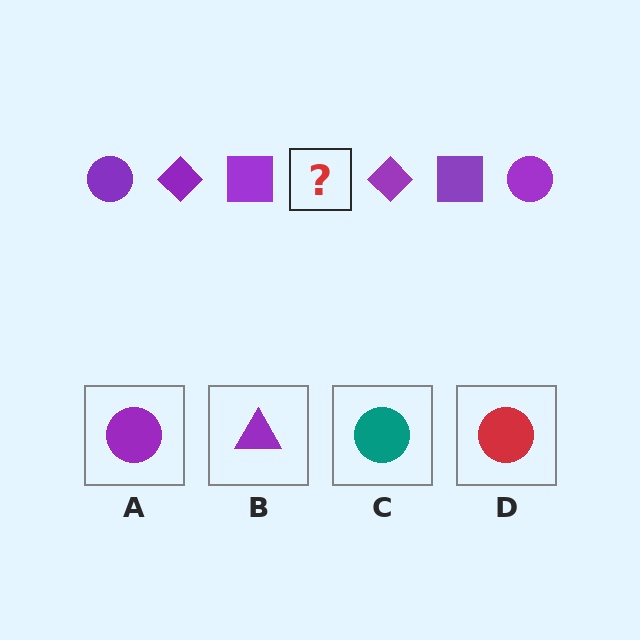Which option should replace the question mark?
Option A.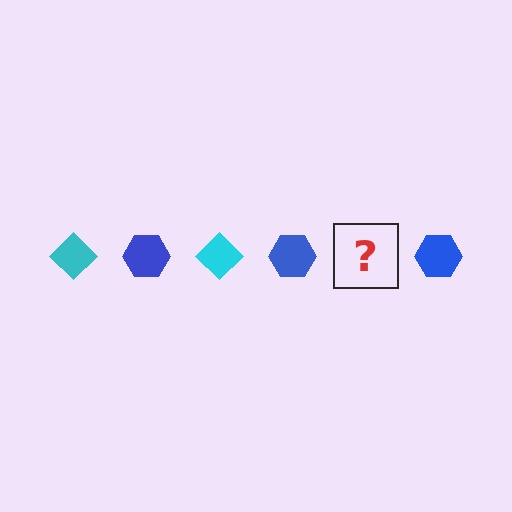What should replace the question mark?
The question mark should be replaced with a cyan diamond.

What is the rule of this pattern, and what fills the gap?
The rule is that the pattern alternates between cyan diamond and blue hexagon. The gap should be filled with a cyan diamond.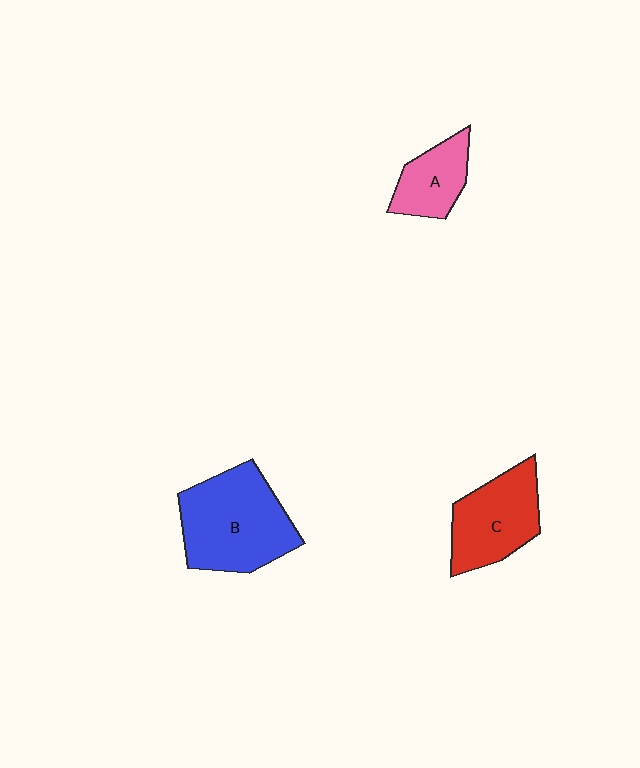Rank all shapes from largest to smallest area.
From largest to smallest: B (blue), C (red), A (pink).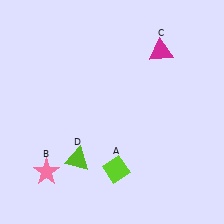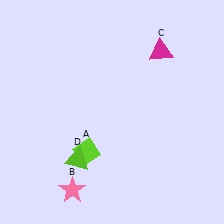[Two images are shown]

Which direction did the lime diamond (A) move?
The lime diamond (A) moved left.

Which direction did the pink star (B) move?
The pink star (B) moved right.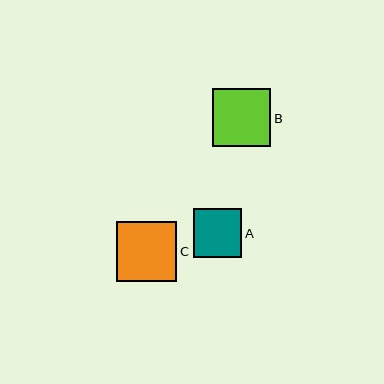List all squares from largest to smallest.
From largest to smallest: C, B, A.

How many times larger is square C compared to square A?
Square C is approximately 1.2 times the size of square A.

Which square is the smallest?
Square A is the smallest with a size of approximately 48 pixels.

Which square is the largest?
Square C is the largest with a size of approximately 60 pixels.